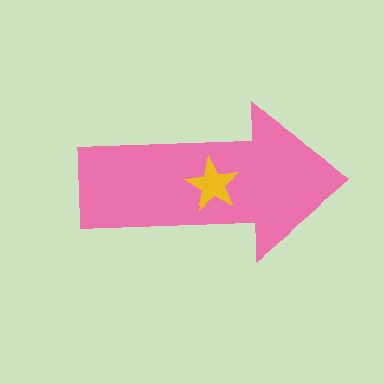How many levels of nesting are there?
2.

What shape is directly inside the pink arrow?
The yellow star.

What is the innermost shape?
The yellow star.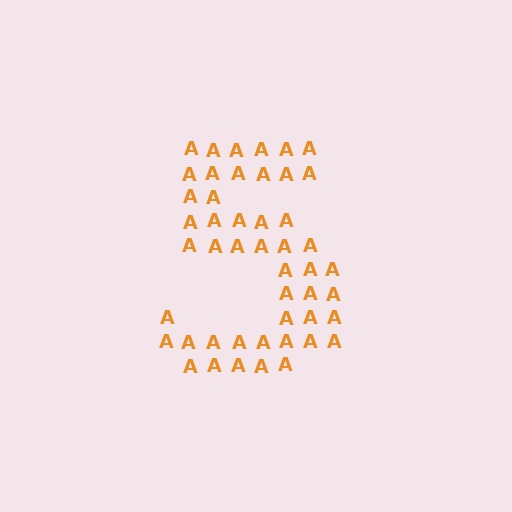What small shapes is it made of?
It is made of small letter A's.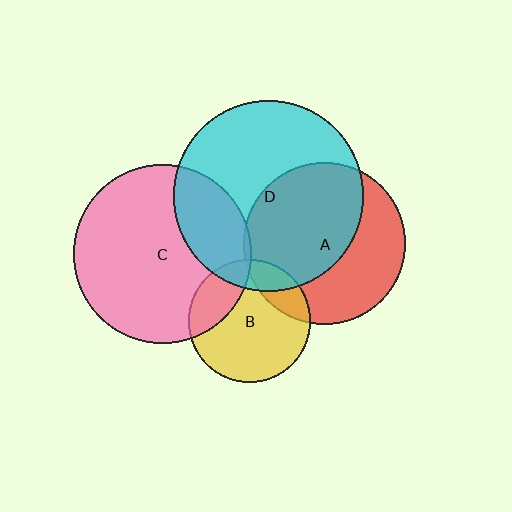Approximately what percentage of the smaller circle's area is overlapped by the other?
Approximately 5%.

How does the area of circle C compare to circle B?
Approximately 2.1 times.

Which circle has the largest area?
Circle D (cyan).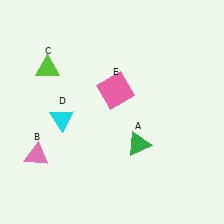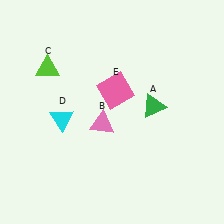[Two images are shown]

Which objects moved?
The objects that moved are: the green triangle (A), the pink triangle (B).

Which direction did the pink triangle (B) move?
The pink triangle (B) moved right.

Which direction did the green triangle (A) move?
The green triangle (A) moved up.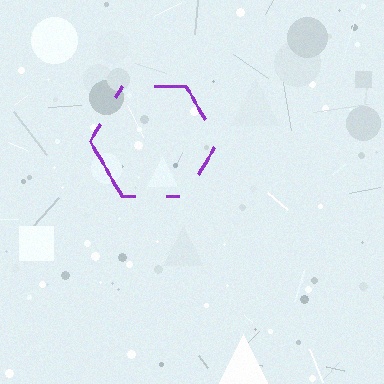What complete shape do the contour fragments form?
The contour fragments form a hexagon.